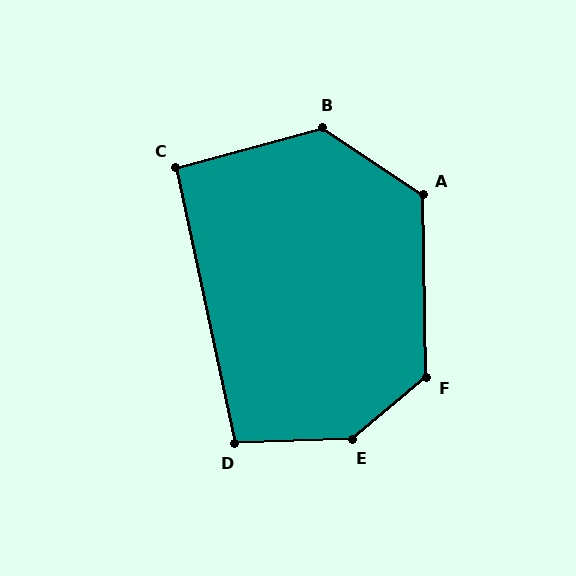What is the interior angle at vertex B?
Approximately 131 degrees (obtuse).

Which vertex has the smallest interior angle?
C, at approximately 93 degrees.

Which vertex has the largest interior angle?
E, at approximately 142 degrees.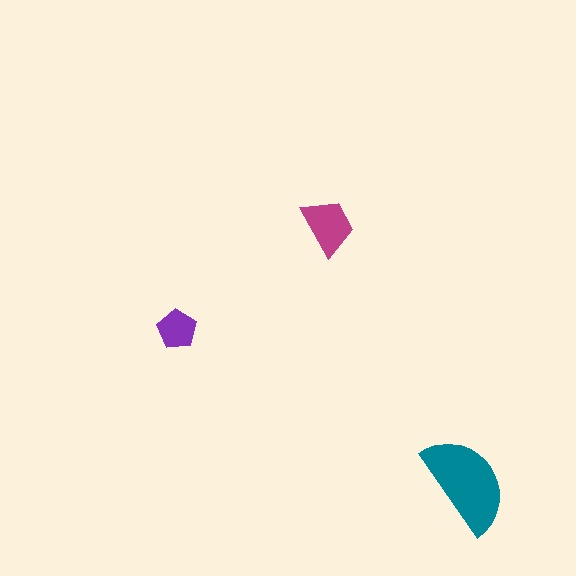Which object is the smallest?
The purple pentagon.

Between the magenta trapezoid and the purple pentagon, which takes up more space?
The magenta trapezoid.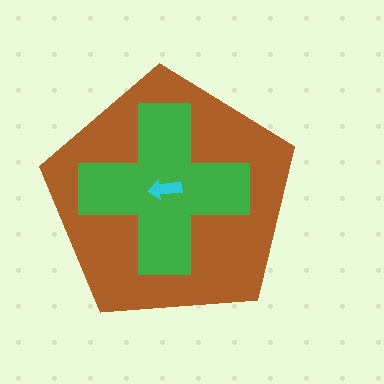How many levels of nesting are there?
3.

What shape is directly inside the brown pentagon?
The green cross.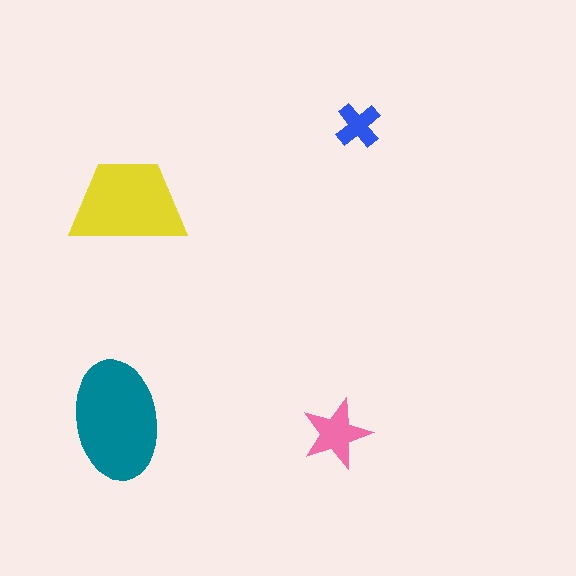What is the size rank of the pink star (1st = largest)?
3rd.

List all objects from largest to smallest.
The teal ellipse, the yellow trapezoid, the pink star, the blue cross.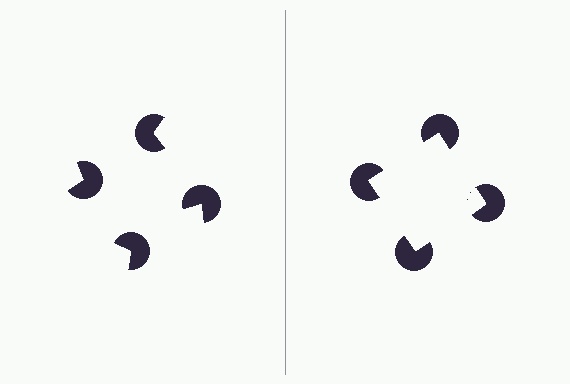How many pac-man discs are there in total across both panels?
8 — 4 on each side.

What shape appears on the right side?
An illusory square.